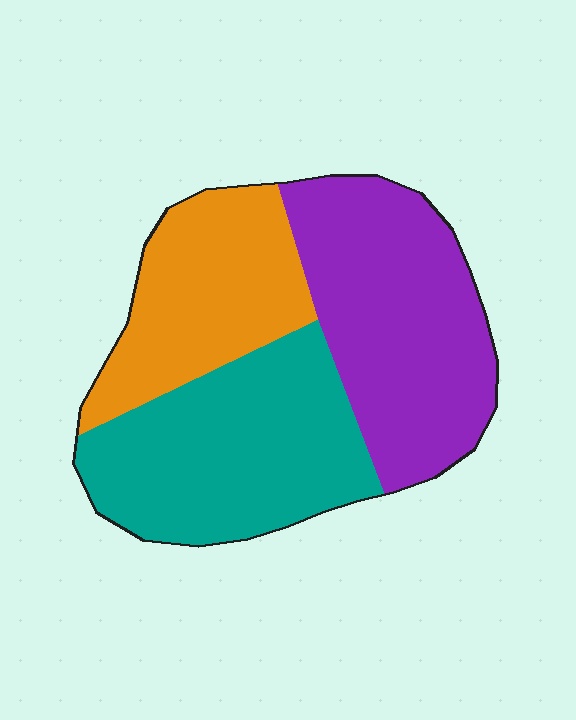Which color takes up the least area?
Orange, at roughly 25%.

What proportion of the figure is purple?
Purple covers 37% of the figure.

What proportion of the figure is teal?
Teal covers about 35% of the figure.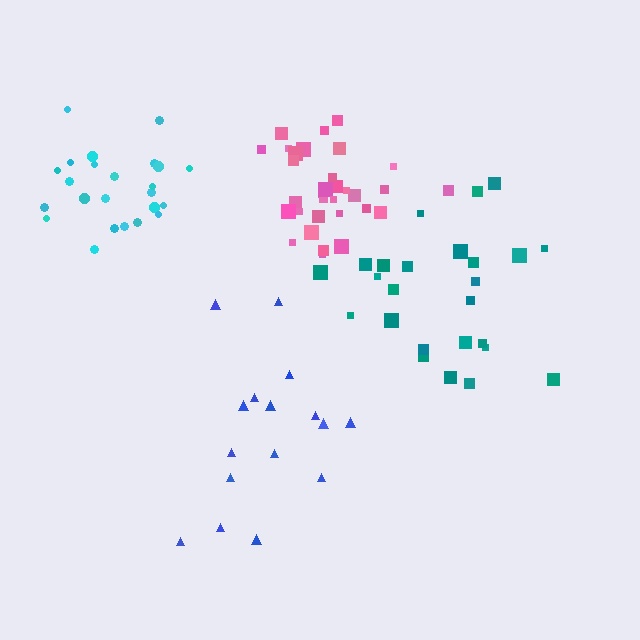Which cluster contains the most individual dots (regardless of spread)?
Pink (32).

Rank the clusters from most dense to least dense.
pink, cyan, teal, blue.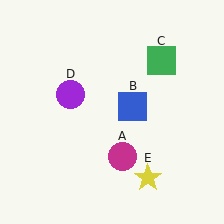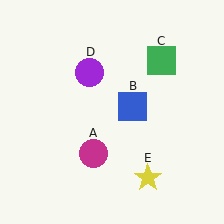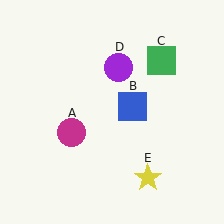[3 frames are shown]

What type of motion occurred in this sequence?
The magenta circle (object A), purple circle (object D) rotated clockwise around the center of the scene.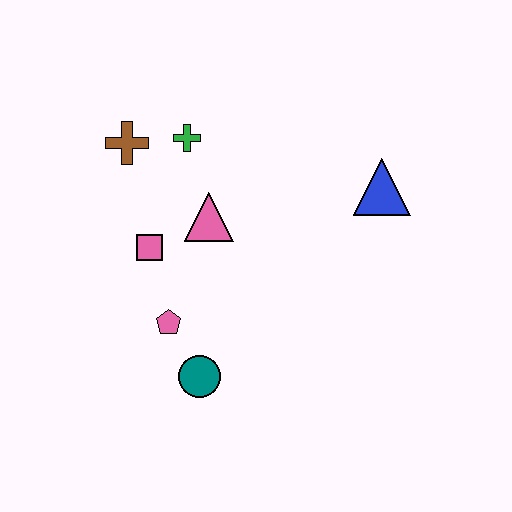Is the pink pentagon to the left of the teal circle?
Yes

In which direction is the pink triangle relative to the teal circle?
The pink triangle is above the teal circle.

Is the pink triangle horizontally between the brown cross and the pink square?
No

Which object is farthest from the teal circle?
The blue triangle is farthest from the teal circle.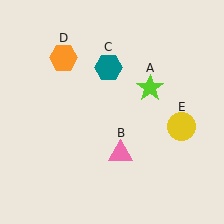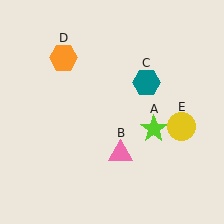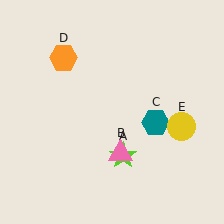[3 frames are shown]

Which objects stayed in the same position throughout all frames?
Pink triangle (object B) and orange hexagon (object D) and yellow circle (object E) remained stationary.